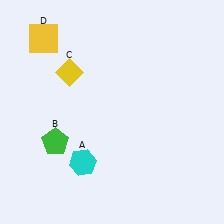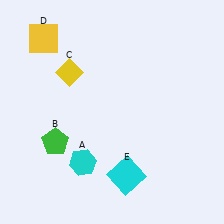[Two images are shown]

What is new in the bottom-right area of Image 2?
A cyan square (E) was added in the bottom-right area of Image 2.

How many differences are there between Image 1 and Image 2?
There is 1 difference between the two images.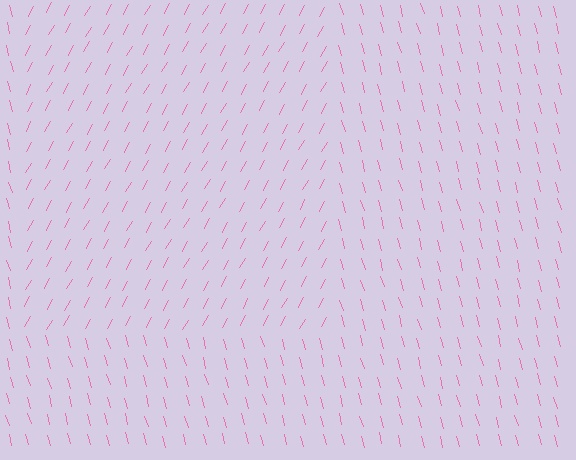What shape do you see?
I see a rectangle.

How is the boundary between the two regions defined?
The boundary is defined purely by a change in line orientation (approximately 45 degrees difference). All lines are the same color and thickness.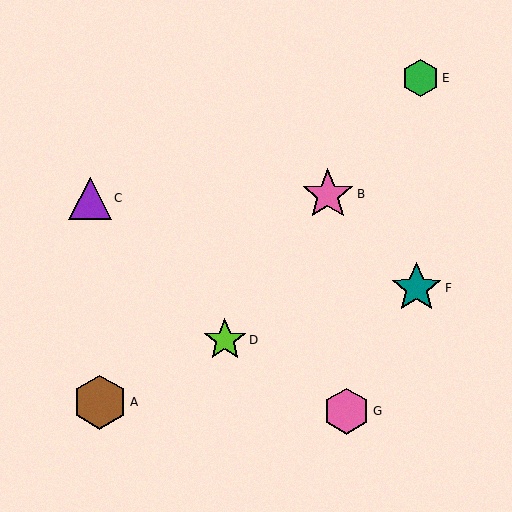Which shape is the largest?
The brown hexagon (labeled A) is the largest.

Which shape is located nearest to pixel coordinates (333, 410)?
The pink hexagon (labeled G) at (347, 411) is nearest to that location.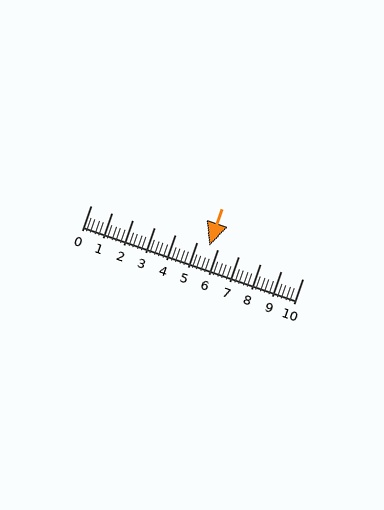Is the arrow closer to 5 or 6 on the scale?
The arrow is closer to 6.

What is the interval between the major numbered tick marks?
The major tick marks are spaced 1 units apart.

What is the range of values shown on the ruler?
The ruler shows values from 0 to 10.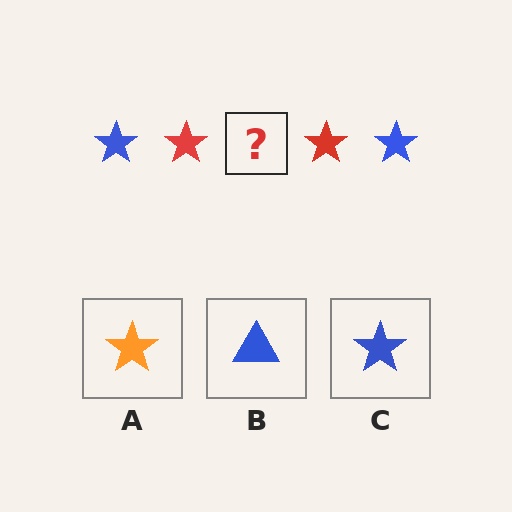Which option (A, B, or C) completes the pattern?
C.